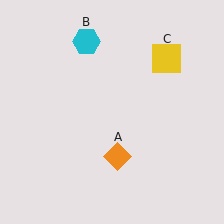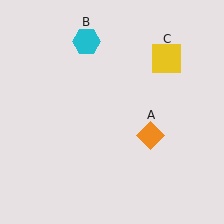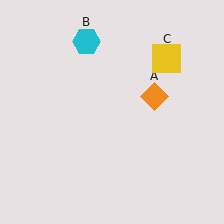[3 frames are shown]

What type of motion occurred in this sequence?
The orange diamond (object A) rotated counterclockwise around the center of the scene.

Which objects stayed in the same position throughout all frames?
Cyan hexagon (object B) and yellow square (object C) remained stationary.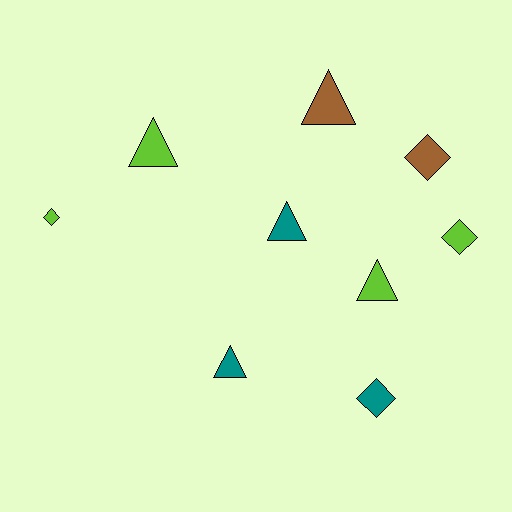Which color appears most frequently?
Lime, with 4 objects.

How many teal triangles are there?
There are 2 teal triangles.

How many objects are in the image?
There are 9 objects.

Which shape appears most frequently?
Triangle, with 5 objects.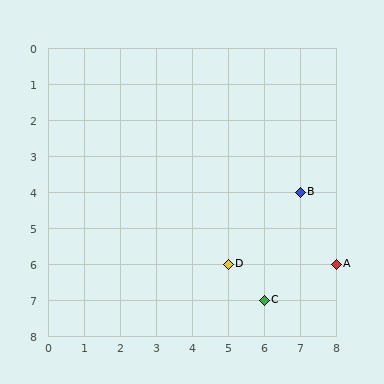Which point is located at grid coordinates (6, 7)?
Point C is at (6, 7).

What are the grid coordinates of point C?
Point C is at grid coordinates (6, 7).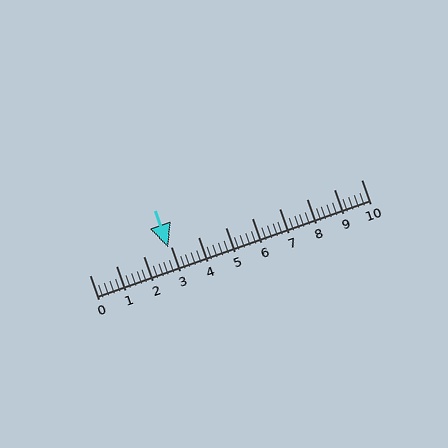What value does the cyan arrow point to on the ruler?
The cyan arrow points to approximately 2.9.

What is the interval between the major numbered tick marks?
The major tick marks are spaced 1 units apart.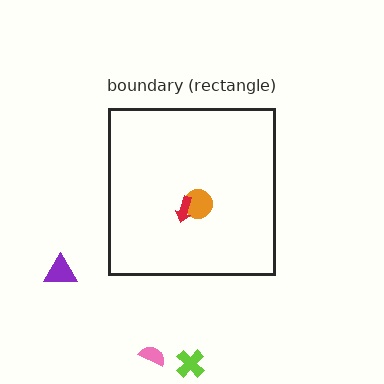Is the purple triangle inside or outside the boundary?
Outside.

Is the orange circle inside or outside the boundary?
Inside.